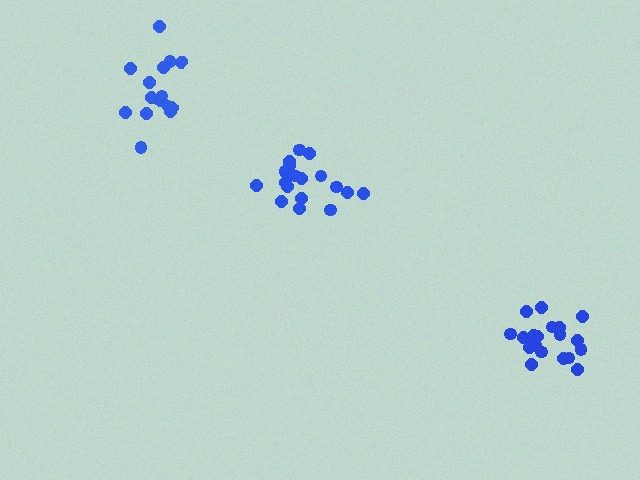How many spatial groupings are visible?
There are 3 spatial groupings.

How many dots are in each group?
Group 1: 15 dots, Group 2: 18 dots, Group 3: 20 dots (53 total).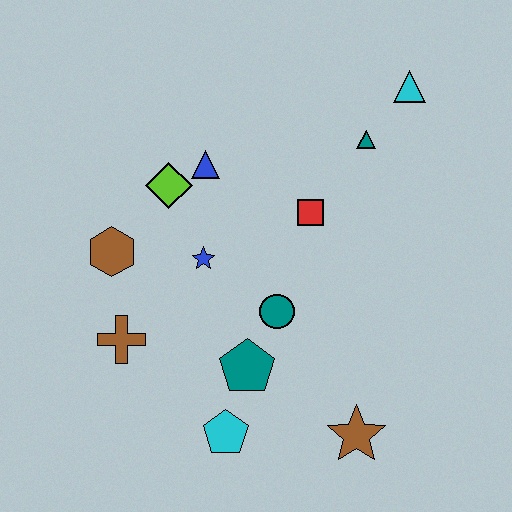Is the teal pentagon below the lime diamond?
Yes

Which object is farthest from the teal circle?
The cyan triangle is farthest from the teal circle.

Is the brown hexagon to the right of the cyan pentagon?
No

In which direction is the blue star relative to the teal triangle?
The blue star is to the left of the teal triangle.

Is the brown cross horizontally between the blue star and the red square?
No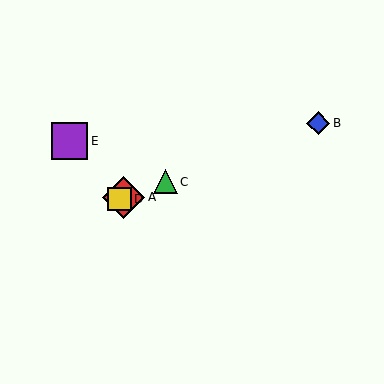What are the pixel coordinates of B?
Object B is at (318, 123).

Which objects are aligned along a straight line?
Objects A, B, C, D are aligned along a straight line.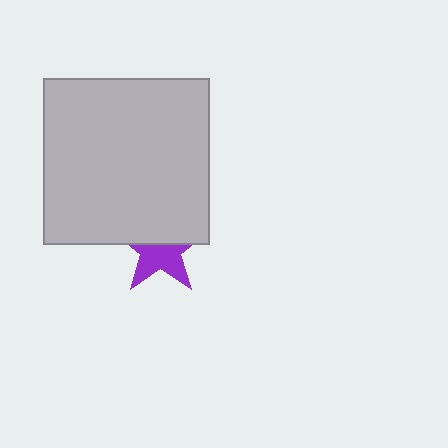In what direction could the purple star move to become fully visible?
The purple star could move down. That would shift it out from behind the light gray square entirely.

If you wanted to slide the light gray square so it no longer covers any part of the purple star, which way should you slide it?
Slide it up — that is the most direct way to separate the two shapes.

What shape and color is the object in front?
The object in front is a light gray square.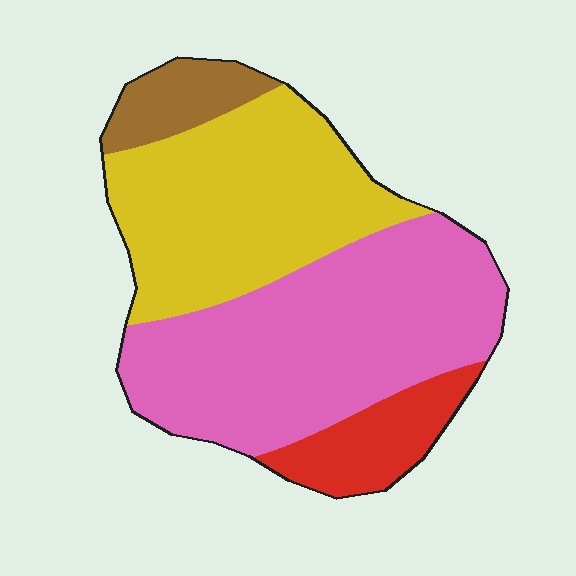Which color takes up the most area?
Pink, at roughly 45%.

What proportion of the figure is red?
Red covers 11% of the figure.